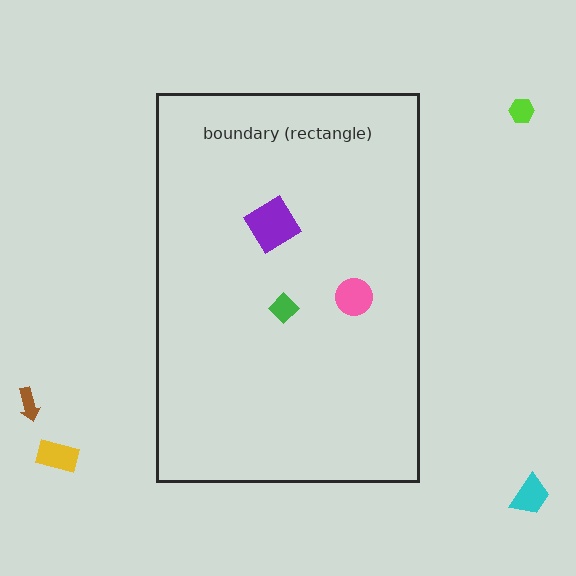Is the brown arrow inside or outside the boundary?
Outside.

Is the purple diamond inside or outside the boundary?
Inside.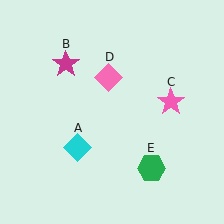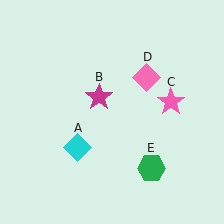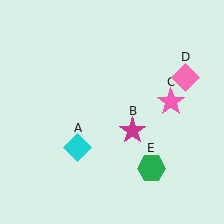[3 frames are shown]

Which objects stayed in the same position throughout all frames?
Cyan diamond (object A) and pink star (object C) and green hexagon (object E) remained stationary.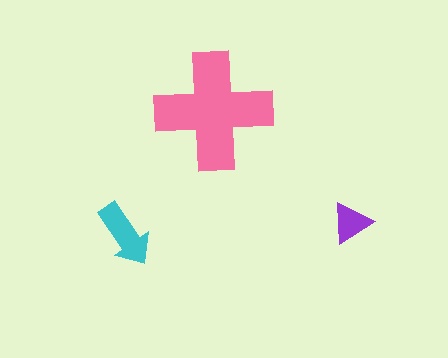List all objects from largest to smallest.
The pink cross, the cyan arrow, the purple triangle.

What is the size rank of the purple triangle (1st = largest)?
3rd.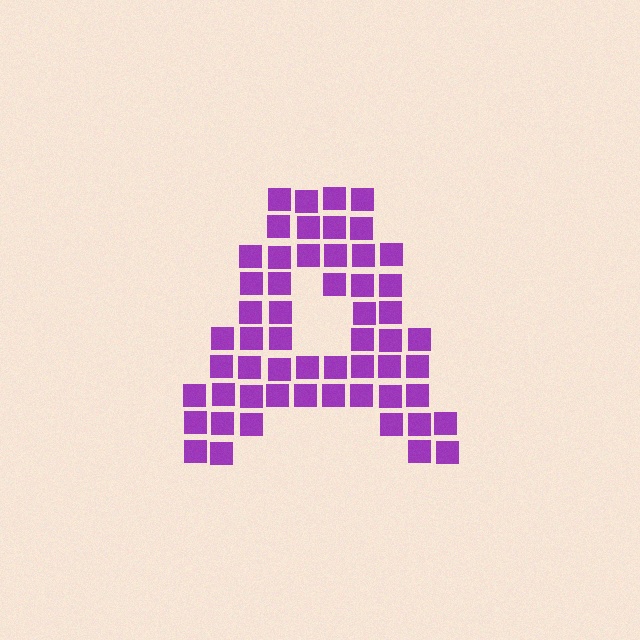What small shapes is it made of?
It is made of small squares.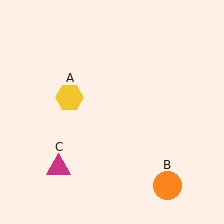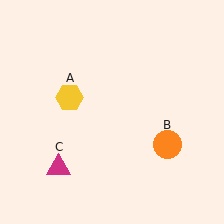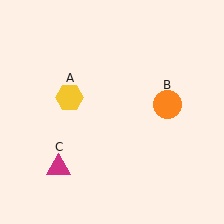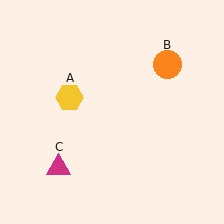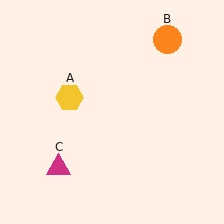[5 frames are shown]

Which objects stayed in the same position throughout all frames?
Yellow hexagon (object A) and magenta triangle (object C) remained stationary.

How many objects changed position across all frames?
1 object changed position: orange circle (object B).